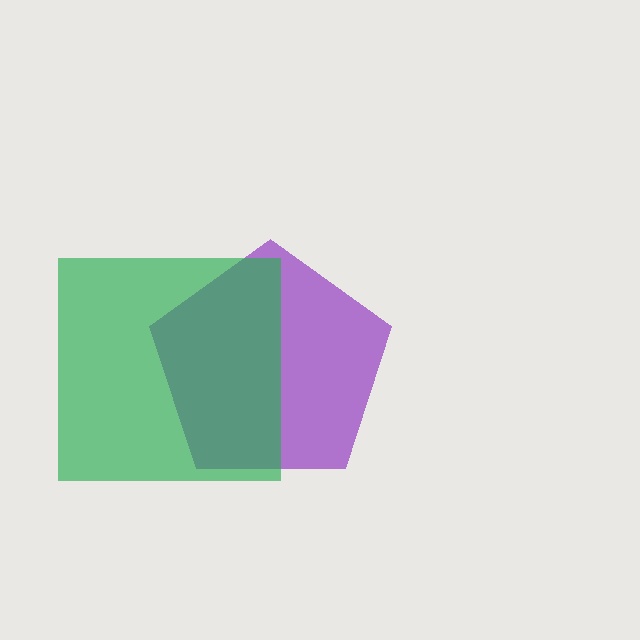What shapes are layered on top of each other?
The layered shapes are: a purple pentagon, a green square.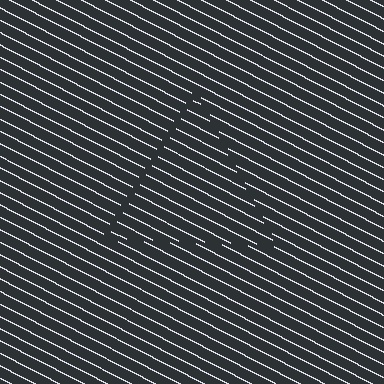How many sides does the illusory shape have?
3 sides — the line-ends trace a triangle.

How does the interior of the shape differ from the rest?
The interior of the shape contains the same grating, shifted by half a period — the contour is defined by the phase discontinuity where line-ends from the inner and outer gratings abut.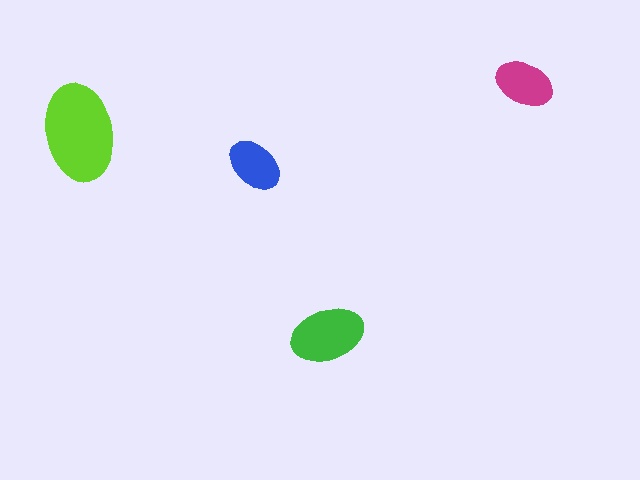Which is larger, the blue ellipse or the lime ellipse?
The lime one.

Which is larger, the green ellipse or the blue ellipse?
The green one.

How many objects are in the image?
There are 4 objects in the image.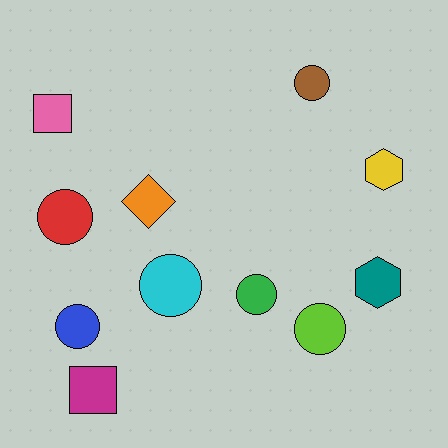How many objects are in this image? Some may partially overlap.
There are 11 objects.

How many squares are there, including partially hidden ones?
There are 2 squares.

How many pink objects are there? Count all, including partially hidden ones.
There is 1 pink object.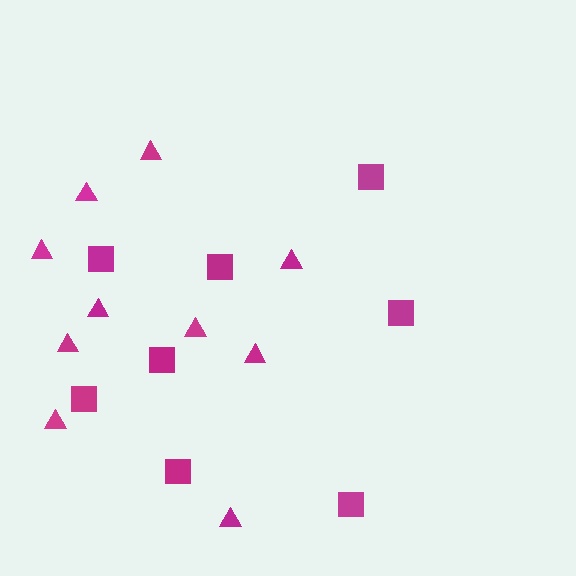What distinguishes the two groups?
There are 2 groups: one group of triangles (10) and one group of squares (8).